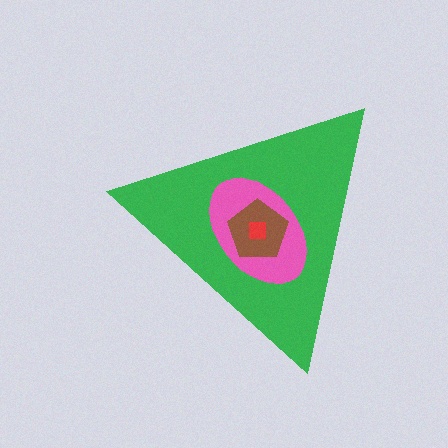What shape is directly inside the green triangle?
The pink ellipse.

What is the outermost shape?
The green triangle.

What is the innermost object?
The red square.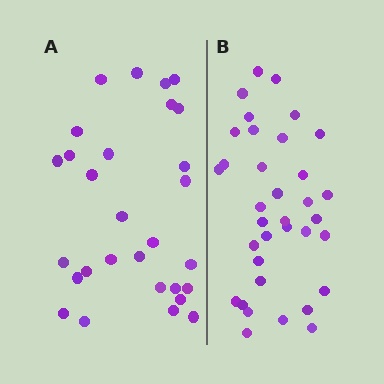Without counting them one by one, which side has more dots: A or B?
Region B (the right region) has more dots.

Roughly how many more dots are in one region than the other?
Region B has about 6 more dots than region A.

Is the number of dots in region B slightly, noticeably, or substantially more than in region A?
Region B has only slightly more — the two regions are fairly close. The ratio is roughly 1.2 to 1.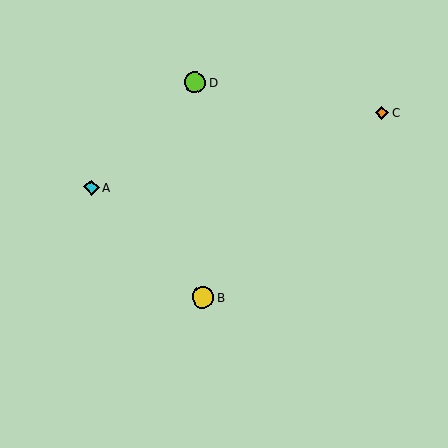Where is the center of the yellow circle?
The center of the yellow circle is at (203, 297).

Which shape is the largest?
The yellow circle (labeled B) is the largest.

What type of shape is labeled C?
Shape C is an orange diamond.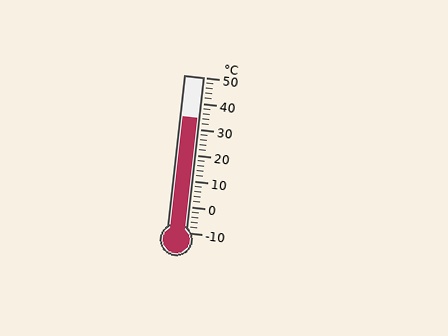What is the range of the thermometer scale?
The thermometer scale ranges from -10°C to 50°C.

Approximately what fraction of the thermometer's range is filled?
The thermometer is filled to approximately 75% of its range.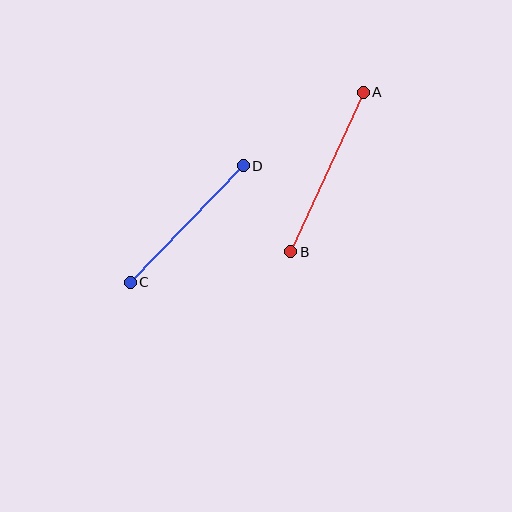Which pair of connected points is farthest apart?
Points A and B are farthest apart.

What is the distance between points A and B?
The distance is approximately 175 pixels.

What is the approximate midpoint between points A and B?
The midpoint is at approximately (327, 172) pixels.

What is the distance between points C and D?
The distance is approximately 162 pixels.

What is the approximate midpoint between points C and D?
The midpoint is at approximately (187, 224) pixels.